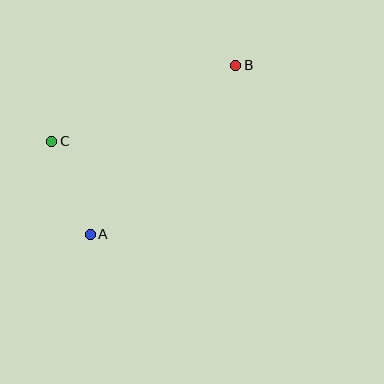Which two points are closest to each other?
Points A and C are closest to each other.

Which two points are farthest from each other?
Points A and B are farthest from each other.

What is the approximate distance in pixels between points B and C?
The distance between B and C is approximately 199 pixels.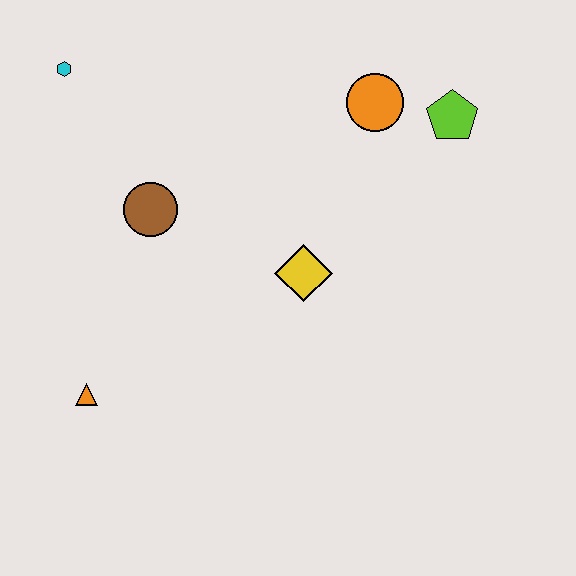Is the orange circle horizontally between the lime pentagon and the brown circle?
Yes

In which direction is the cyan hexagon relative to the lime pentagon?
The cyan hexagon is to the left of the lime pentagon.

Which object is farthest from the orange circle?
The orange triangle is farthest from the orange circle.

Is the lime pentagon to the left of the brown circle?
No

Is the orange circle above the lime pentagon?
Yes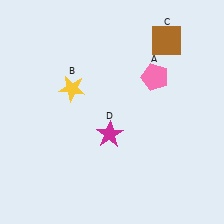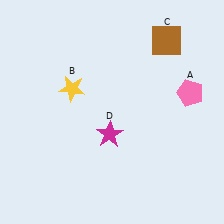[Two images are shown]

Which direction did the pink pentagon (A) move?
The pink pentagon (A) moved right.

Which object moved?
The pink pentagon (A) moved right.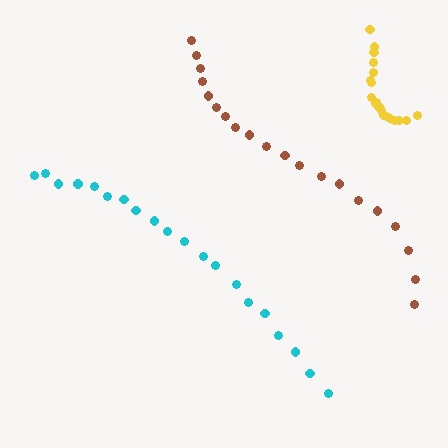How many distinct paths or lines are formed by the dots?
There are 3 distinct paths.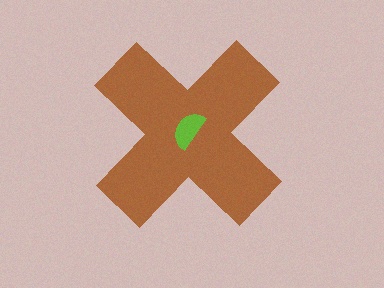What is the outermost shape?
The brown cross.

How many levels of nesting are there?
2.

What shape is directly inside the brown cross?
The lime semicircle.